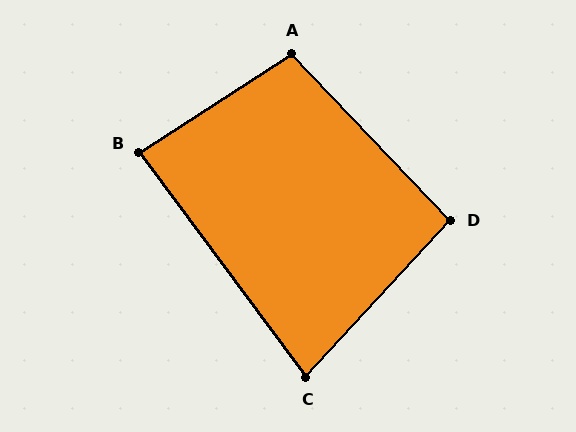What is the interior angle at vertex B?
Approximately 86 degrees (approximately right).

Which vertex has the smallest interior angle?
C, at approximately 79 degrees.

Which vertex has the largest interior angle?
A, at approximately 101 degrees.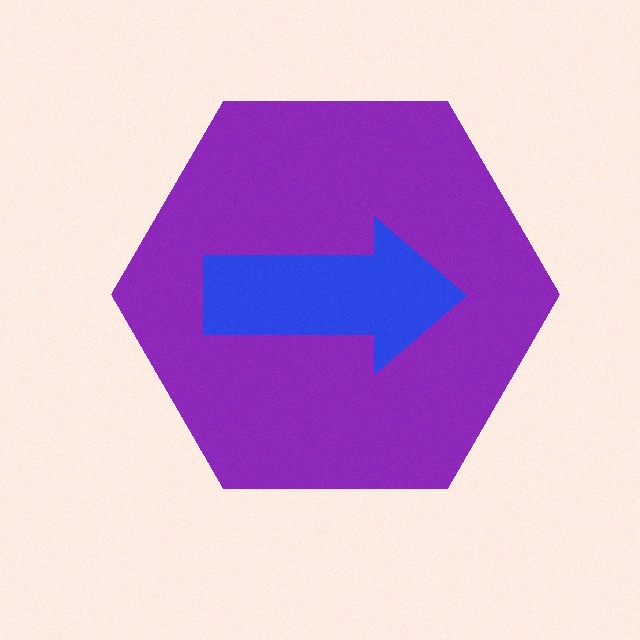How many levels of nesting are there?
2.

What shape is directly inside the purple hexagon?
The blue arrow.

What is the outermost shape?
The purple hexagon.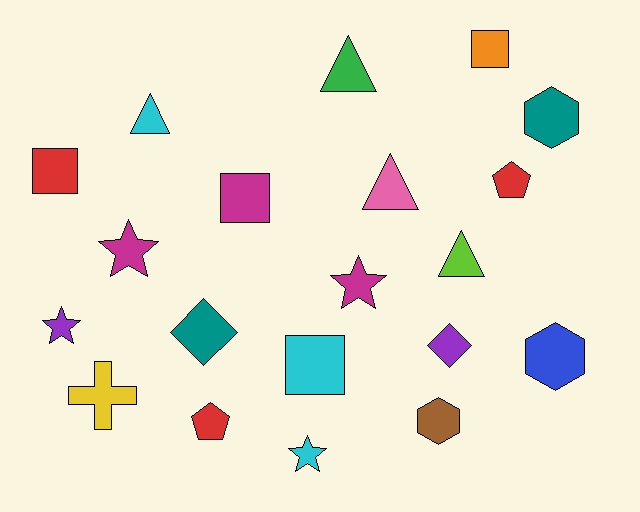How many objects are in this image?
There are 20 objects.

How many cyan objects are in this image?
There are 3 cyan objects.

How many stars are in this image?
There are 4 stars.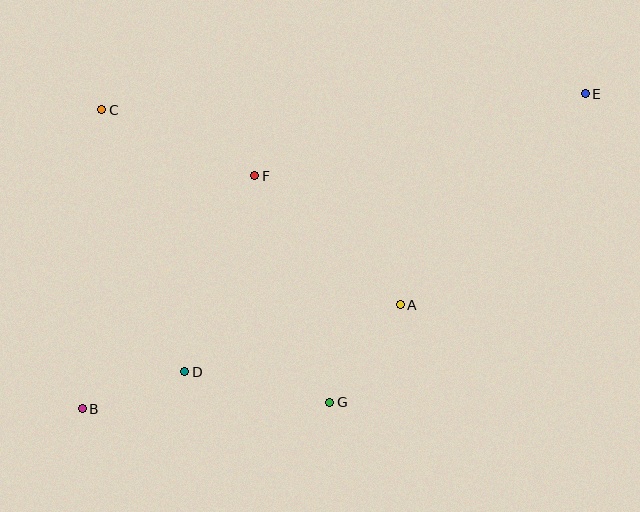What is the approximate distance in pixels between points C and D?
The distance between C and D is approximately 275 pixels.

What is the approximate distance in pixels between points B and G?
The distance between B and G is approximately 248 pixels.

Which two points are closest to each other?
Points B and D are closest to each other.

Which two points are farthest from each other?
Points B and E are farthest from each other.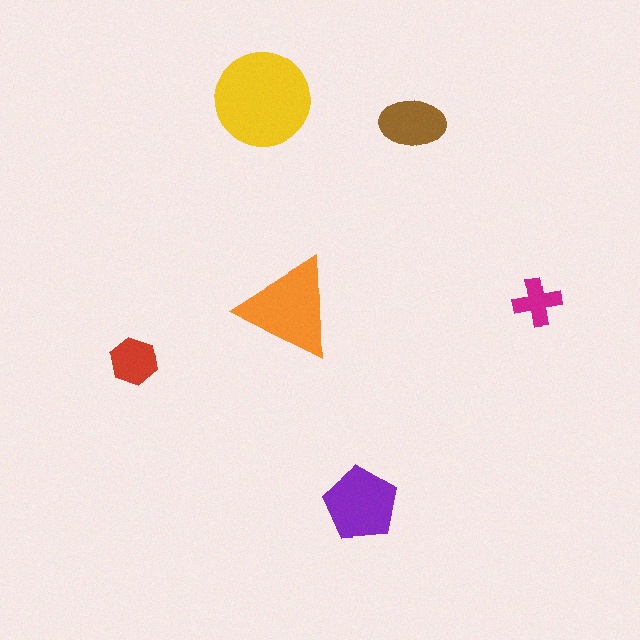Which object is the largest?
The yellow circle.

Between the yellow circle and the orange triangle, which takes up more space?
The yellow circle.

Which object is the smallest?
The magenta cross.